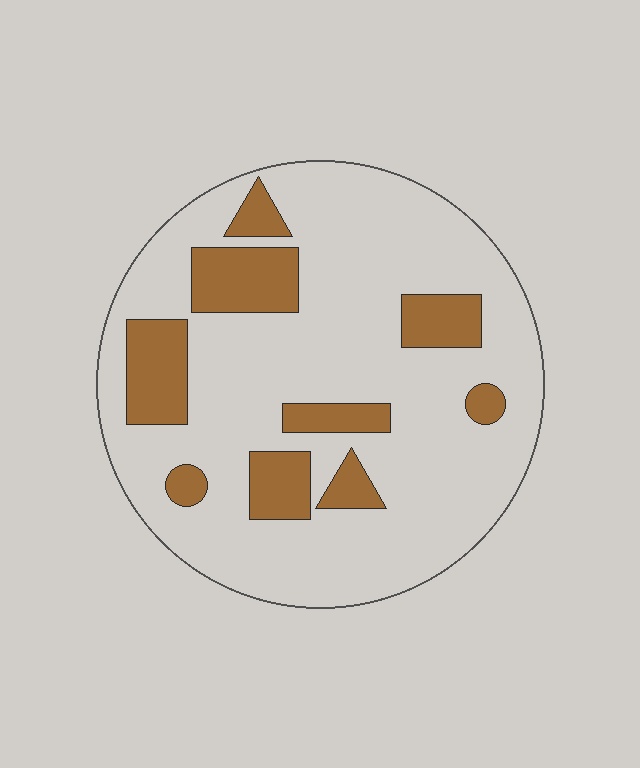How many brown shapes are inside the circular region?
9.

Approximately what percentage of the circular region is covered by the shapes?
Approximately 20%.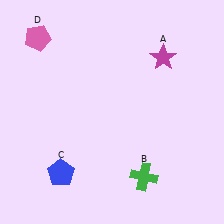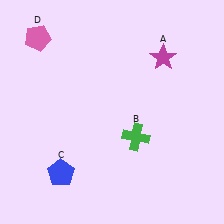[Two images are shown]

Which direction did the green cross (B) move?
The green cross (B) moved up.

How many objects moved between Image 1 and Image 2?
1 object moved between the two images.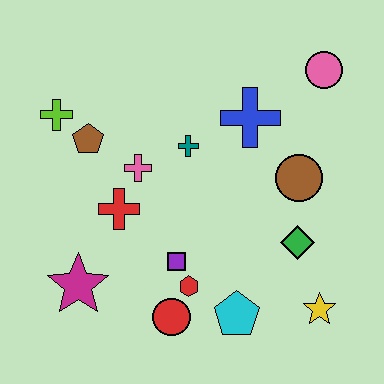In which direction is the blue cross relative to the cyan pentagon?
The blue cross is above the cyan pentagon.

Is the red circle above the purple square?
No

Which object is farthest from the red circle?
The pink circle is farthest from the red circle.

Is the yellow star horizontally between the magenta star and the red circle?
No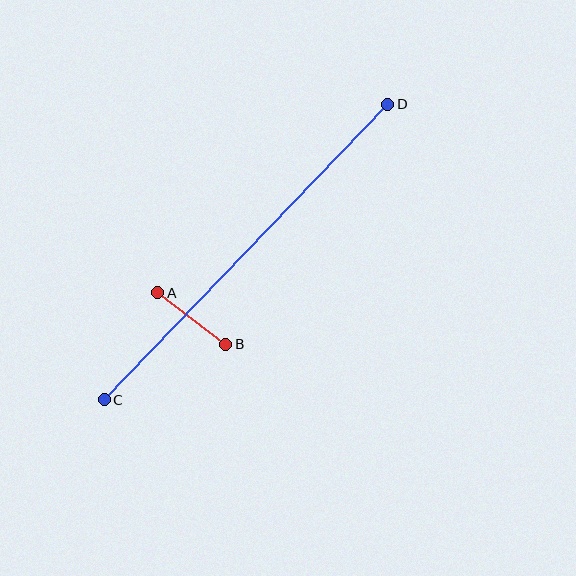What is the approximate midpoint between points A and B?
The midpoint is at approximately (192, 319) pixels.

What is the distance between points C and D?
The distance is approximately 409 pixels.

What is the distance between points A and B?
The distance is approximately 85 pixels.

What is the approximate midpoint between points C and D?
The midpoint is at approximately (246, 252) pixels.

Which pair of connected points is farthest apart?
Points C and D are farthest apart.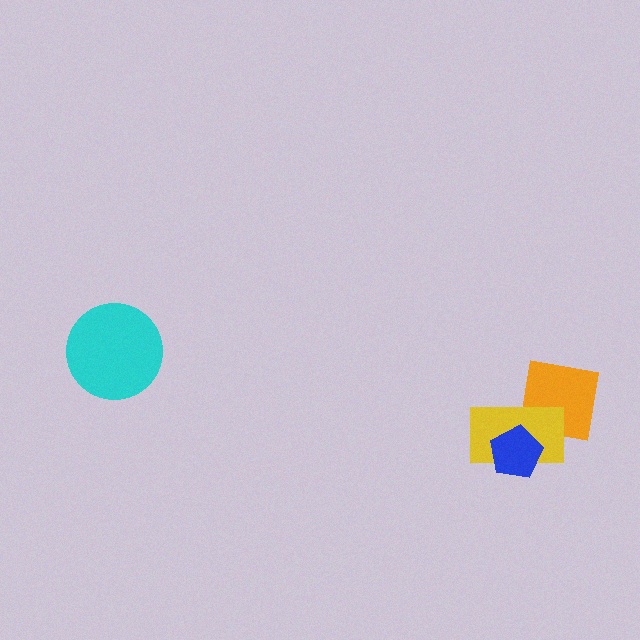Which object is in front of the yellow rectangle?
The blue pentagon is in front of the yellow rectangle.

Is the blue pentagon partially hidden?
No, no other shape covers it.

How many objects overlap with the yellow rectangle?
2 objects overlap with the yellow rectangle.